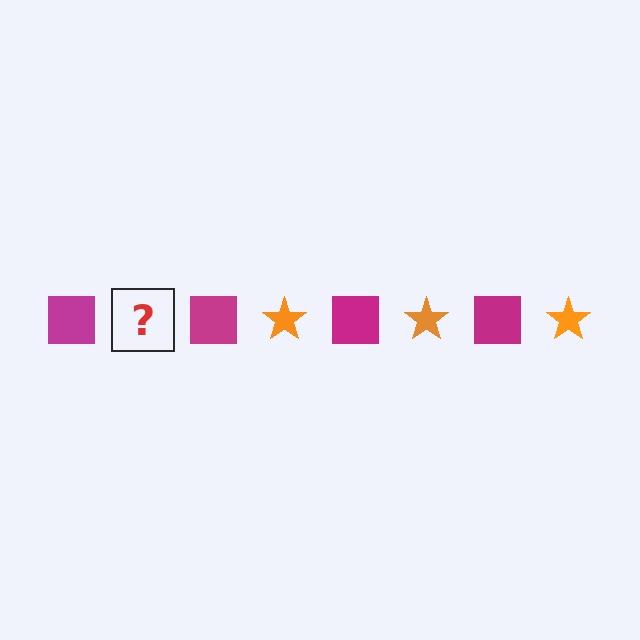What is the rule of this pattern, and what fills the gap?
The rule is that the pattern alternates between magenta square and orange star. The gap should be filled with an orange star.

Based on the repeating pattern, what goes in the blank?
The blank should be an orange star.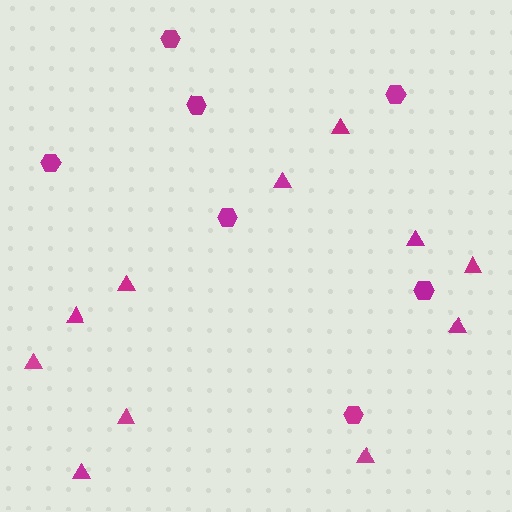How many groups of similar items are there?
There are 2 groups: one group of hexagons (7) and one group of triangles (11).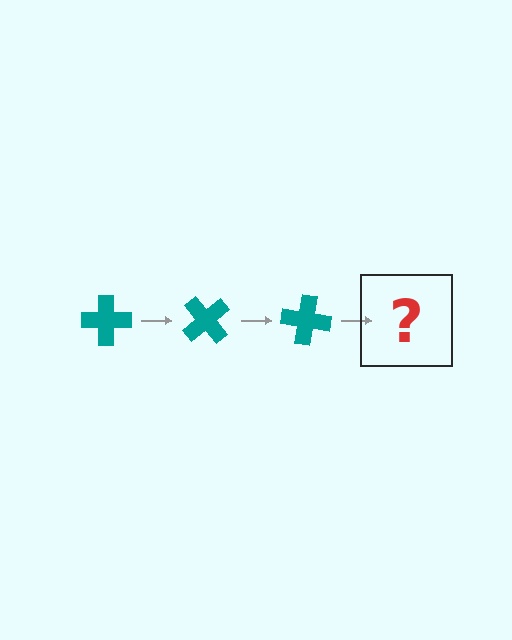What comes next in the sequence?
The next element should be a teal cross rotated 150 degrees.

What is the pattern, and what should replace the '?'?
The pattern is that the cross rotates 50 degrees each step. The '?' should be a teal cross rotated 150 degrees.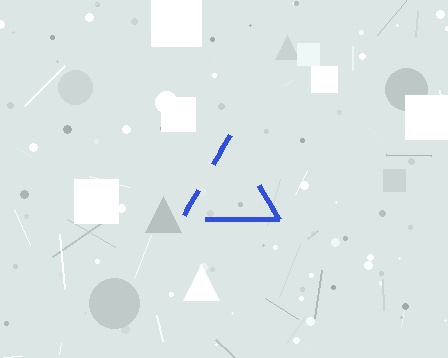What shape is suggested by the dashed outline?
The dashed outline suggests a triangle.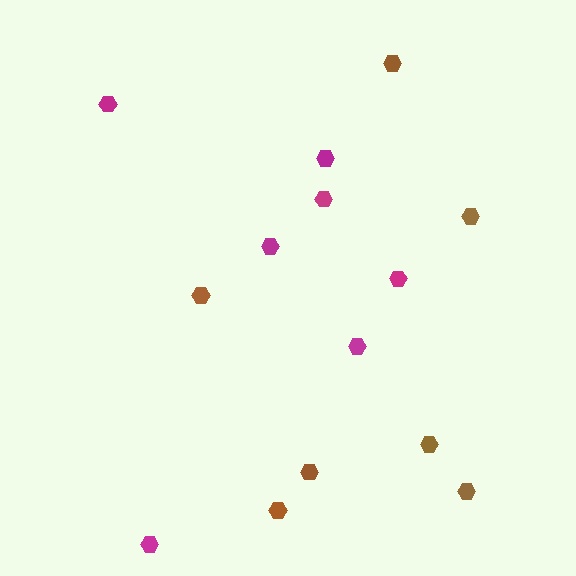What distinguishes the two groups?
There are 2 groups: one group of brown hexagons (7) and one group of magenta hexagons (7).